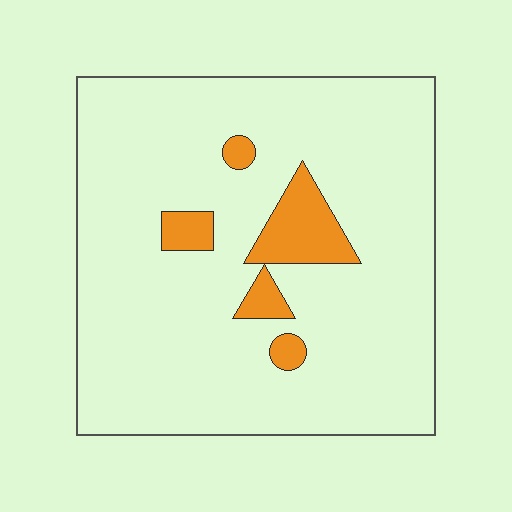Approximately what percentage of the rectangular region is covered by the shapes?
Approximately 10%.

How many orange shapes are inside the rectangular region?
5.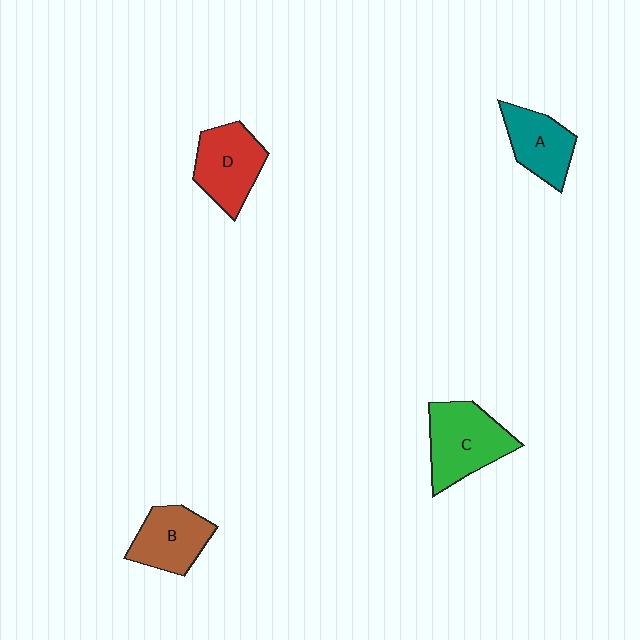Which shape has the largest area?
Shape C (green).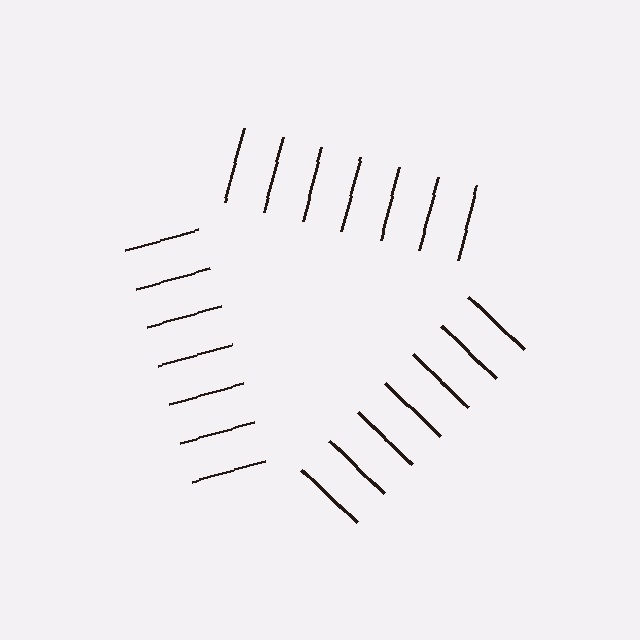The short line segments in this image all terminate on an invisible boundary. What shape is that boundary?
An illusory triangle — the line segments terminate on its edges but no continuous stroke is drawn.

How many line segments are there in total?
21 — 7 along each of the 3 edges.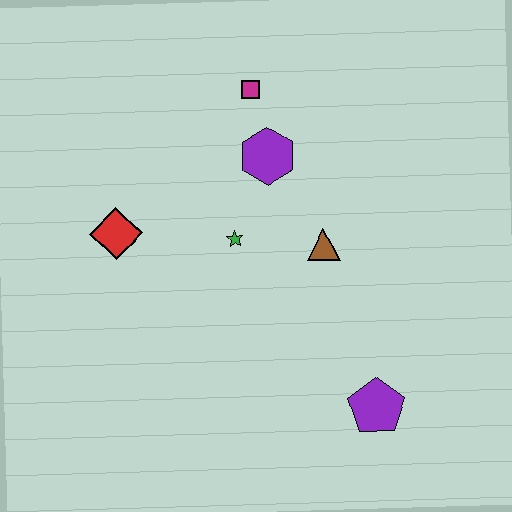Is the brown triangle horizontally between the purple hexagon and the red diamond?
No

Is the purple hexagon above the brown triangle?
Yes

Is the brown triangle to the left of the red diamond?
No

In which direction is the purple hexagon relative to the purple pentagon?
The purple hexagon is above the purple pentagon.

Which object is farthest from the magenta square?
The purple pentagon is farthest from the magenta square.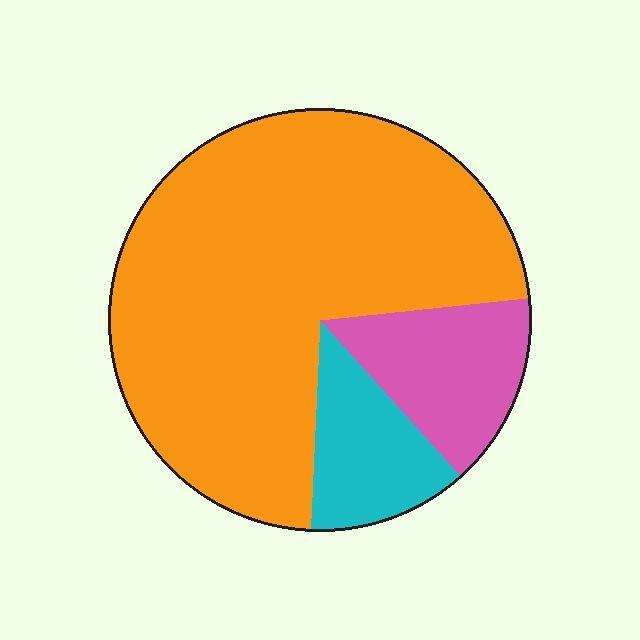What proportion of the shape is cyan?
Cyan takes up about one eighth (1/8) of the shape.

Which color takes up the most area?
Orange, at roughly 75%.